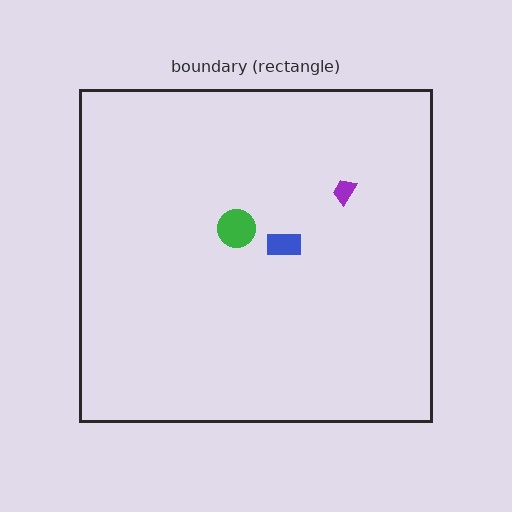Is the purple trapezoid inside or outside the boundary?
Inside.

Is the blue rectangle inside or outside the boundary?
Inside.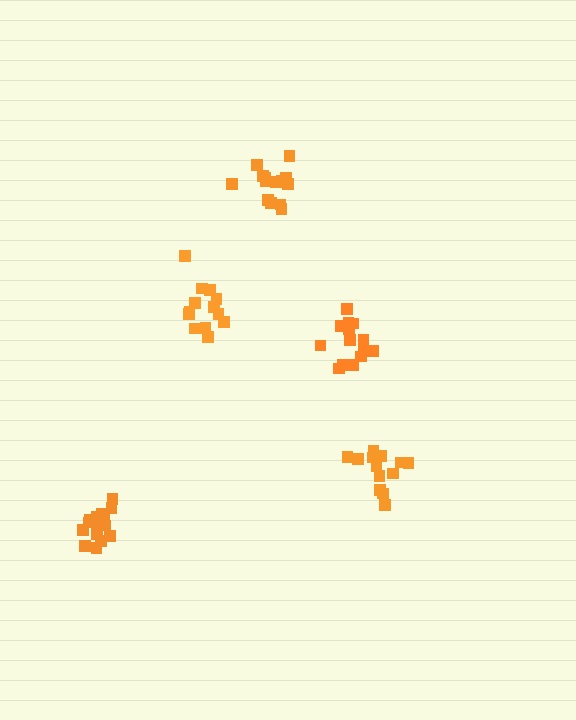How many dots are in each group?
Group 1: 16 dots, Group 2: 14 dots, Group 3: 13 dots, Group 4: 14 dots, Group 5: 13 dots (70 total).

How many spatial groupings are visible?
There are 5 spatial groupings.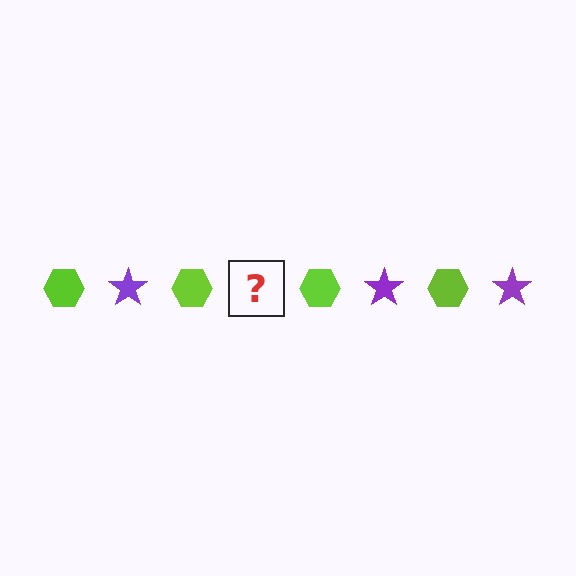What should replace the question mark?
The question mark should be replaced with a purple star.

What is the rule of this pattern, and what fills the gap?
The rule is that the pattern alternates between lime hexagon and purple star. The gap should be filled with a purple star.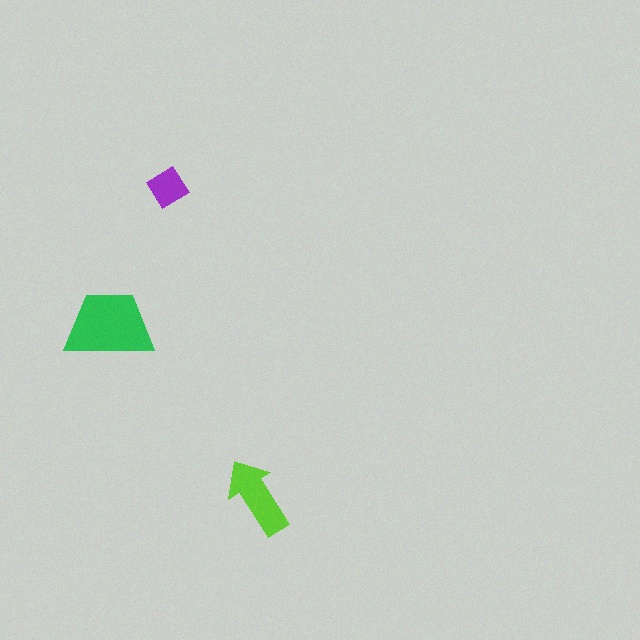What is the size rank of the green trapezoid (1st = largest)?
1st.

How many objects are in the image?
There are 3 objects in the image.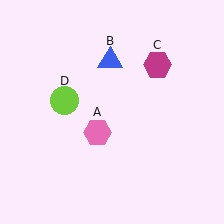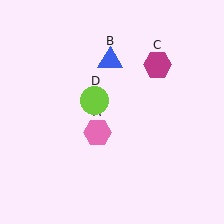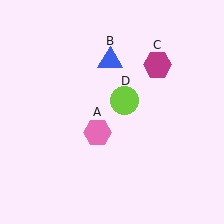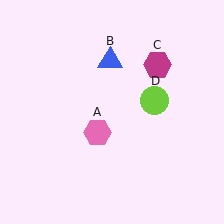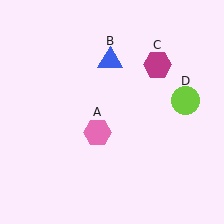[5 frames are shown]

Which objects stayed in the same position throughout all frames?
Pink hexagon (object A) and blue triangle (object B) and magenta hexagon (object C) remained stationary.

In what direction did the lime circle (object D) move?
The lime circle (object D) moved right.